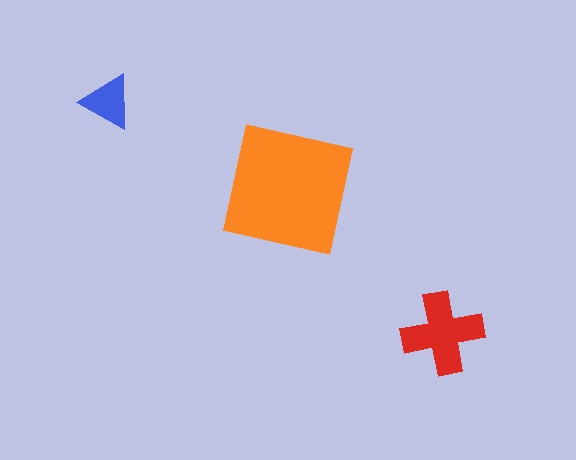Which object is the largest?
The orange square.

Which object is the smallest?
The blue triangle.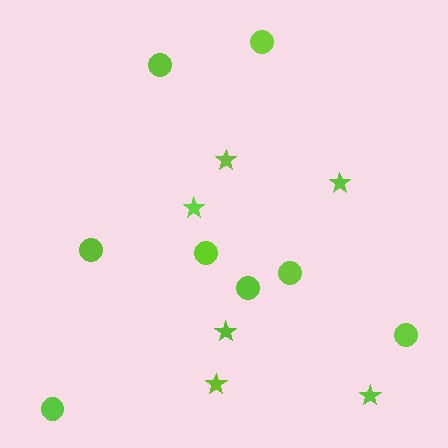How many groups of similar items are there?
There are 2 groups: one group of stars (6) and one group of circles (8).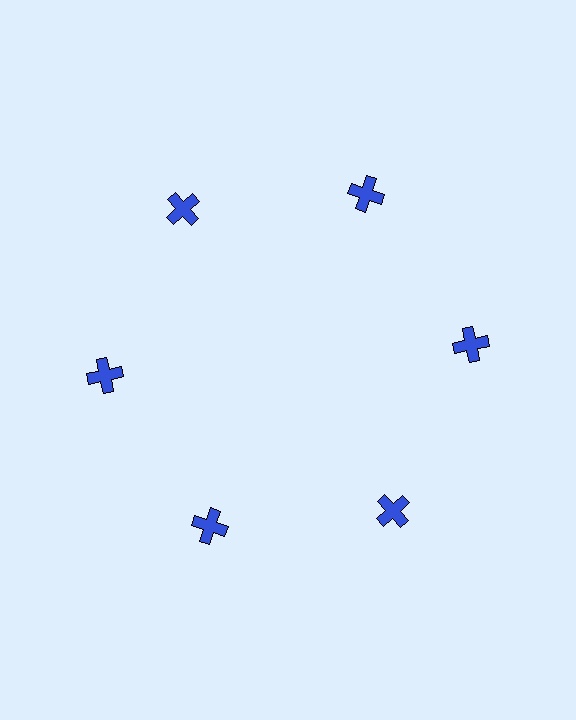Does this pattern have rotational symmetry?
Yes, this pattern has 6-fold rotational symmetry. It looks the same after rotating 60 degrees around the center.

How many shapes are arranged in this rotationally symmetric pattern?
There are 6 shapes, arranged in 6 groups of 1.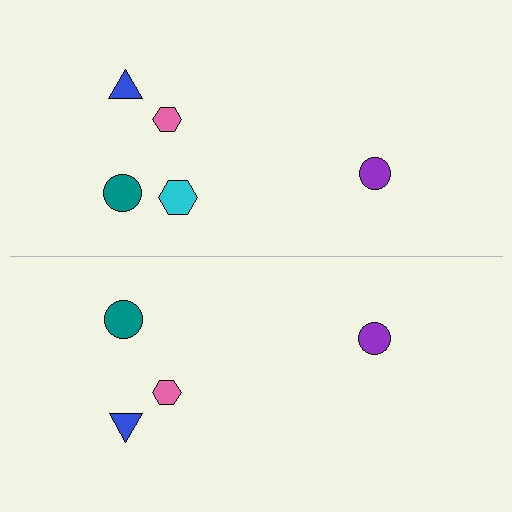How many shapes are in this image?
There are 9 shapes in this image.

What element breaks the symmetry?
A cyan hexagon is missing from the bottom side.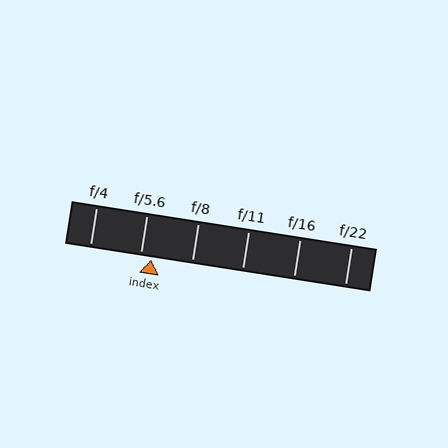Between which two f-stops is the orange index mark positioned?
The index mark is between f/5.6 and f/8.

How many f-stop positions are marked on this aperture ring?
There are 6 f-stop positions marked.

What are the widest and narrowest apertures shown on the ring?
The widest aperture shown is f/4 and the narrowest is f/22.